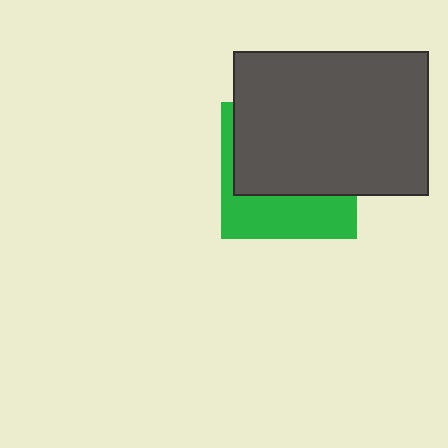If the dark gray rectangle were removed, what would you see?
You would see the complete green square.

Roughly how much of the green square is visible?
A small part of it is visible (roughly 38%).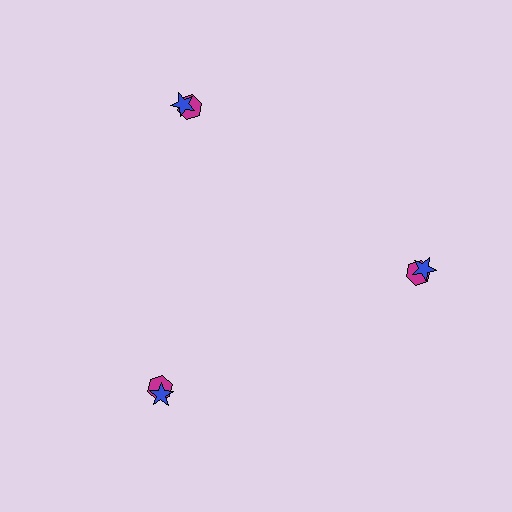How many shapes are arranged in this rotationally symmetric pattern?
There are 6 shapes, arranged in 3 groups of 2.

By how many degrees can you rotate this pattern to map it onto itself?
The pattern maps onto itself every 120 degrees of rotation.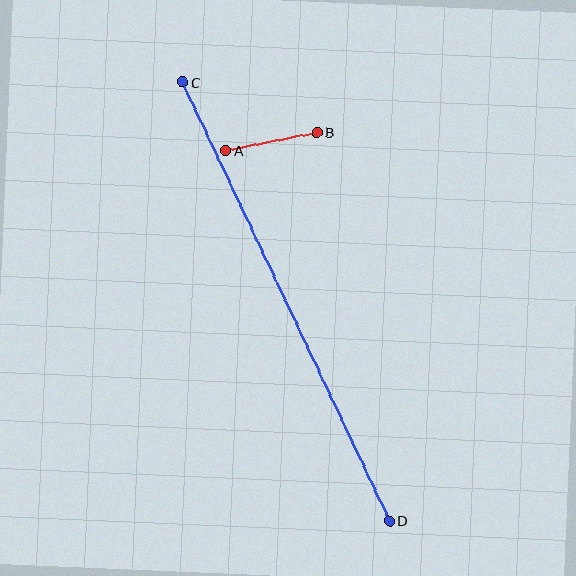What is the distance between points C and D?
The distance is approximately 485 pixels.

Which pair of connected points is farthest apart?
Points C and D are farthest apart.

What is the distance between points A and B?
The distance is approximately 93 pixels.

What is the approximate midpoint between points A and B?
The midpoint is at approximately (271, 142) pixels.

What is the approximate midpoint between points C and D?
The midpoint is at approximately (286, 302) pixels.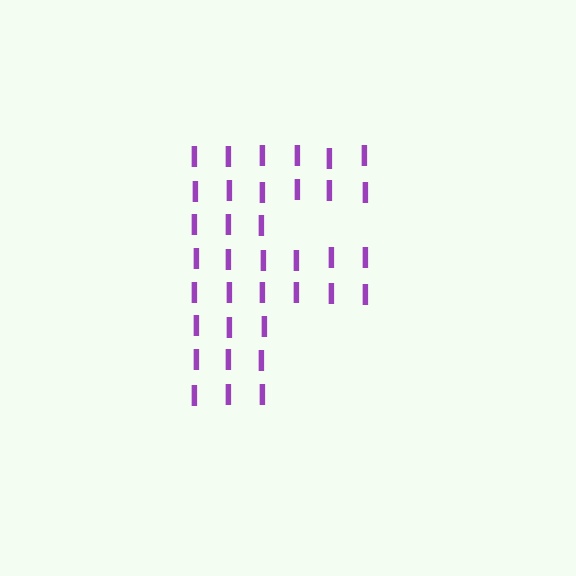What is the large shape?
The large shape is the letter F.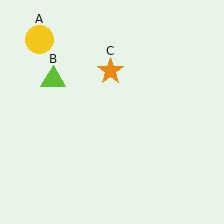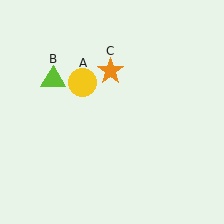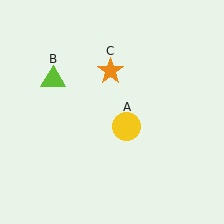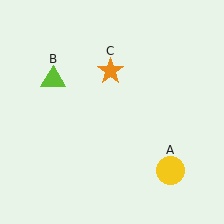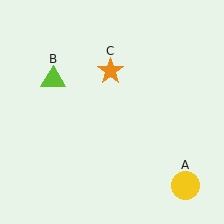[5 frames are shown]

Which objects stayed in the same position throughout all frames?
Lime triangle (object B) and orange star (object C) remained stationary.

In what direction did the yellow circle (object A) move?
The yellow circle (object A) moved down and to the right.